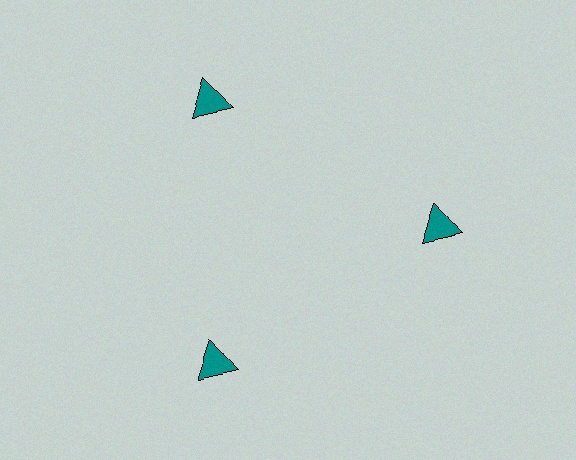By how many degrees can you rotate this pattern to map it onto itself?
The pattern maps onto itself every 120 degrees of rotation.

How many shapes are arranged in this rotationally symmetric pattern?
There are 3 shapes, arranged in 3 groups of 1.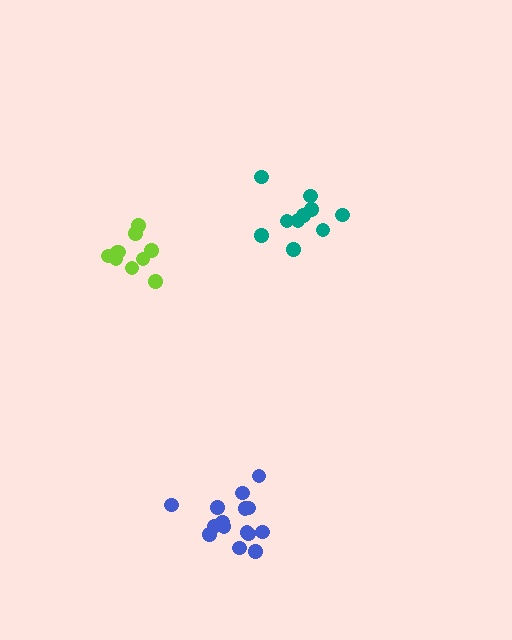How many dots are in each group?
Group 1: 10 dots, Group 2: 15 dots, Group 3: 10 dots (35 total).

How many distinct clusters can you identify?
There are 3 distinct clusters.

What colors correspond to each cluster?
The clusters are colored: teal, blue, lime.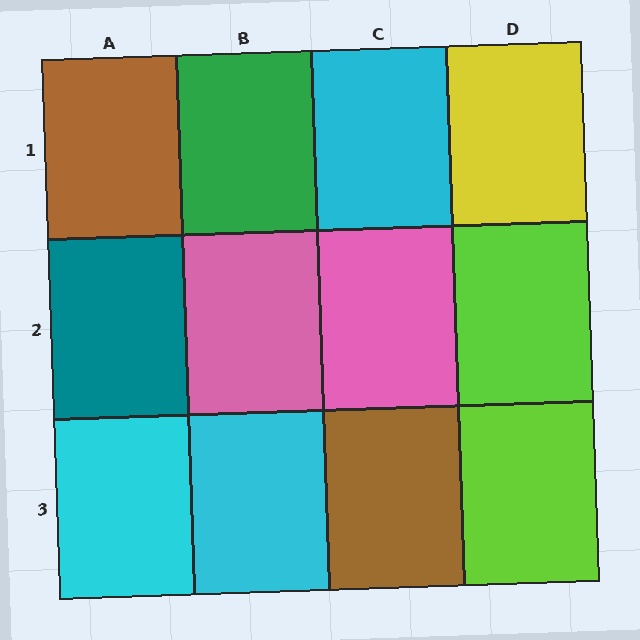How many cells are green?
1 cell is green.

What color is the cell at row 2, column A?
Teal.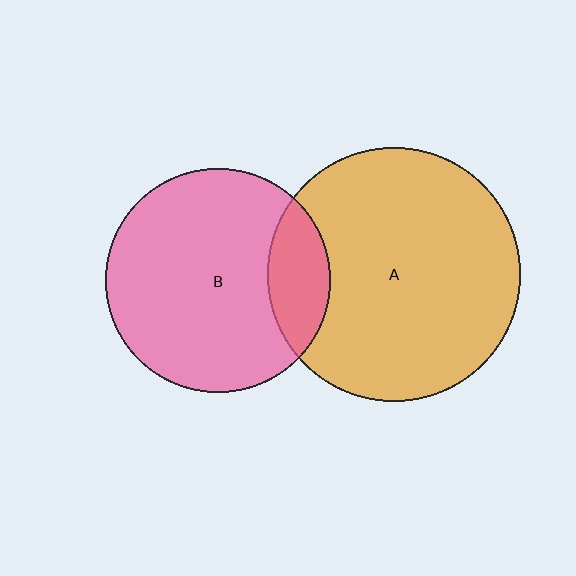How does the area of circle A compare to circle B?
Approximately 1.3 times.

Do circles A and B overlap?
Yes.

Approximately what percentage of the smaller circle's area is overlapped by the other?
Approximately 20%.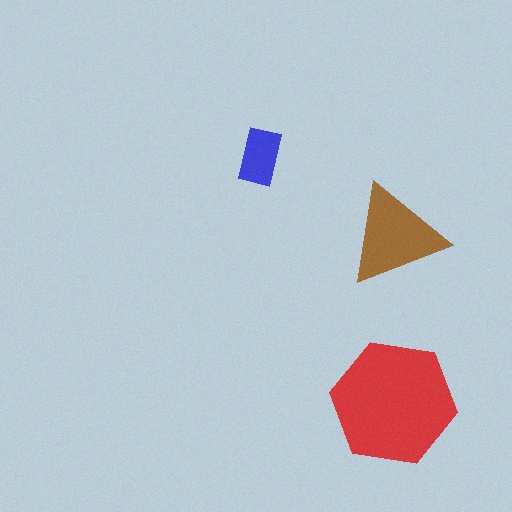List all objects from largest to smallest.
The red hexagon, the brown triangle, the blue rectangle.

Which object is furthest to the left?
The blue rectangle is leftmost.